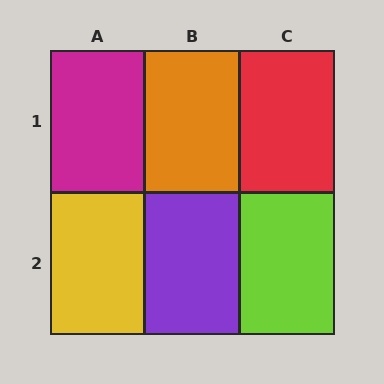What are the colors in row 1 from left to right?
Magenta, orange, red.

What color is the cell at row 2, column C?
Lime.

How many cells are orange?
1 cell is orange.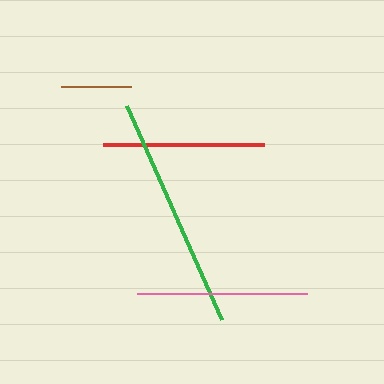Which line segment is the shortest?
The brown line is the shortest at approximately 70 pixels.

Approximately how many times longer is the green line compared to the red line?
The green line is approximately 1.4 times the length of the red line.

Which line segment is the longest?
The green line is the longest at approximately 234 pixels.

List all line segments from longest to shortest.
From longest to shortest: green, pink, red, brown.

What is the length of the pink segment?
The pink segment is approximately 170 pixels long.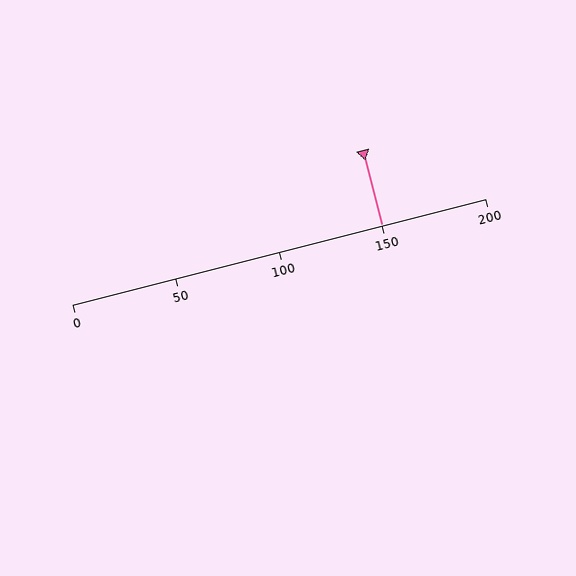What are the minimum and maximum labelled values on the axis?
The axis runs from 0 to 200.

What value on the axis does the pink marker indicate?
The marker indicates approximately 150.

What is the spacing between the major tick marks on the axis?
The major ticks are spaced 50 apart.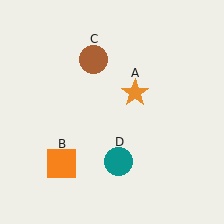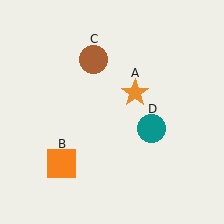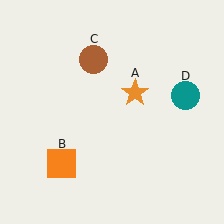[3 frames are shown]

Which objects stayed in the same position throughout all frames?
Orange star (object A) and orange square (object B) and brown circle (object C) remained stationary.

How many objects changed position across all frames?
1 object changed position: teal circle (object D).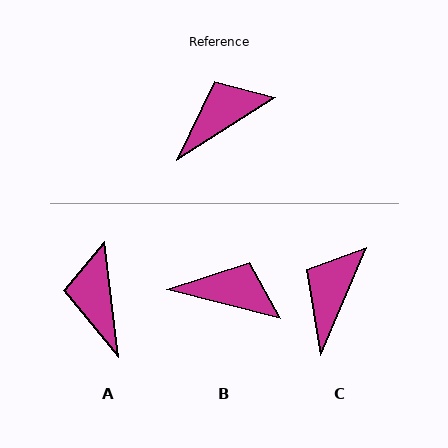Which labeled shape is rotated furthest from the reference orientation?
A, about 65 degrees away.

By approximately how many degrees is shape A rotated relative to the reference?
Approximately 65 degrees counter-clockwise.